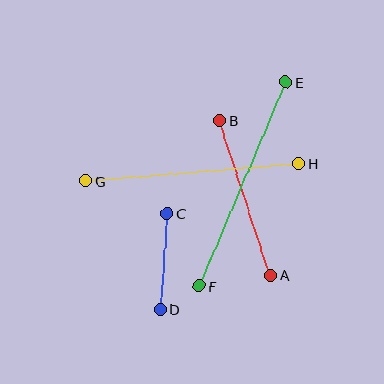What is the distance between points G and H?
The distance is approximately 213 pixels.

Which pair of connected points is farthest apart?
Points E and F are farthest apart.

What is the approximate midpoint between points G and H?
The midpoint is at approximately (192, 172) pixels.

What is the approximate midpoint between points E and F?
The midpoint is at approximately (243, 184) pixels.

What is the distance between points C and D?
The distance is approximately 96 pixels.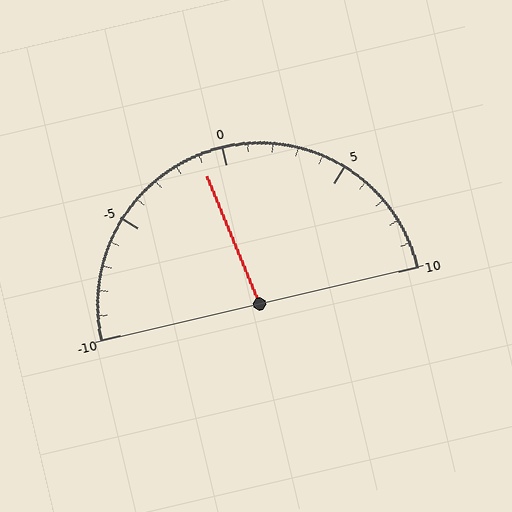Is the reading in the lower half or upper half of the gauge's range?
The reading is in the lower half of the range (-10 to 10).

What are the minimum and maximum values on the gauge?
The gauge ranges from -10 to 10.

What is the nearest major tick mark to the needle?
The nearest major tick mark is 0.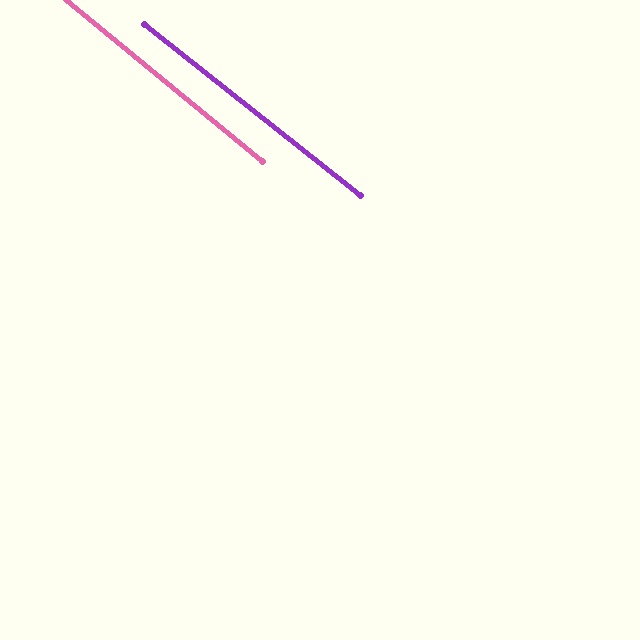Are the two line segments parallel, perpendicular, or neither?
Parallel — their directions differ by only 1.3°.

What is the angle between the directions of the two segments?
Approximately 1 degree.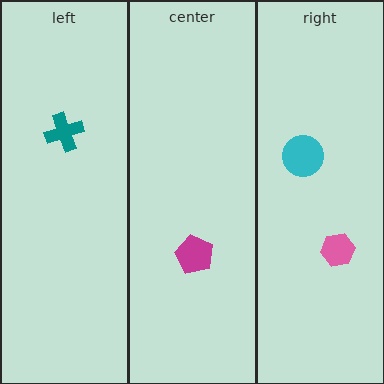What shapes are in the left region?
The teal cross.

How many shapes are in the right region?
2.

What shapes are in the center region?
The magenta pentagon.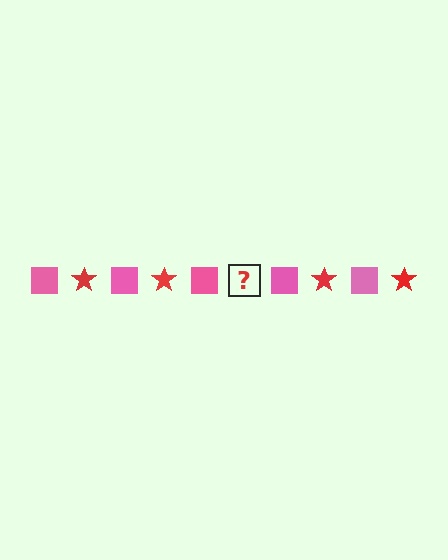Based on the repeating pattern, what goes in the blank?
The blank should be a red star.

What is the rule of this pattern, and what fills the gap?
The rule is that the pattern alternates between pink square and red star. The gap should be filled with a red star.